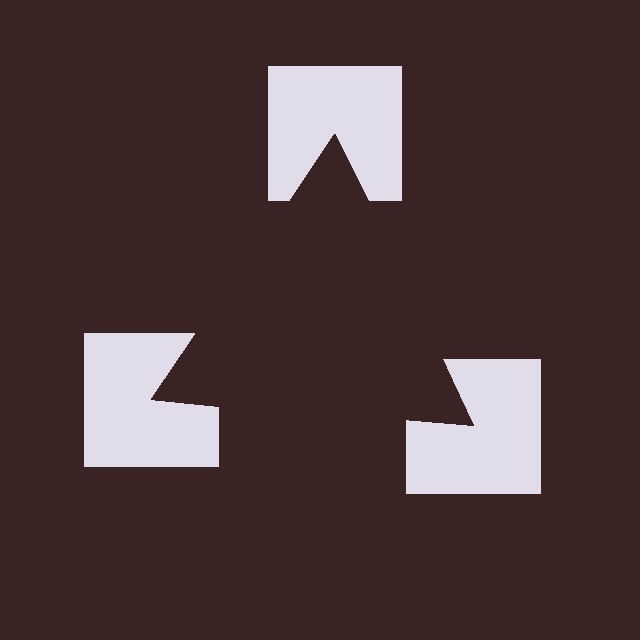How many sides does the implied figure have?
3 sides.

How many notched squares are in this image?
There are 3 — one at each vertex of the illusory triangle.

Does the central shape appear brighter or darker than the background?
It typically appears slightly darker than the background, even though no actual brightness change is drawn.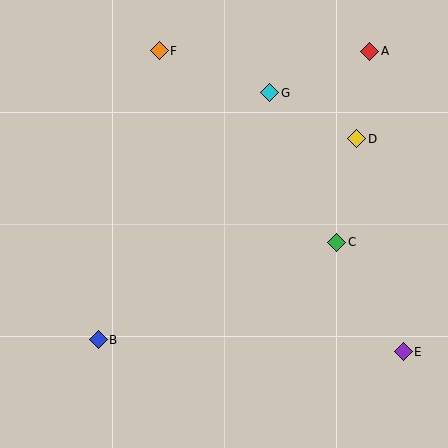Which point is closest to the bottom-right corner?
Point E is closest to the bottom-right corner.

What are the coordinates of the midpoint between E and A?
The midpoint between E and A is at (387, 202).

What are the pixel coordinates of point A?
Point A is at (370, 51).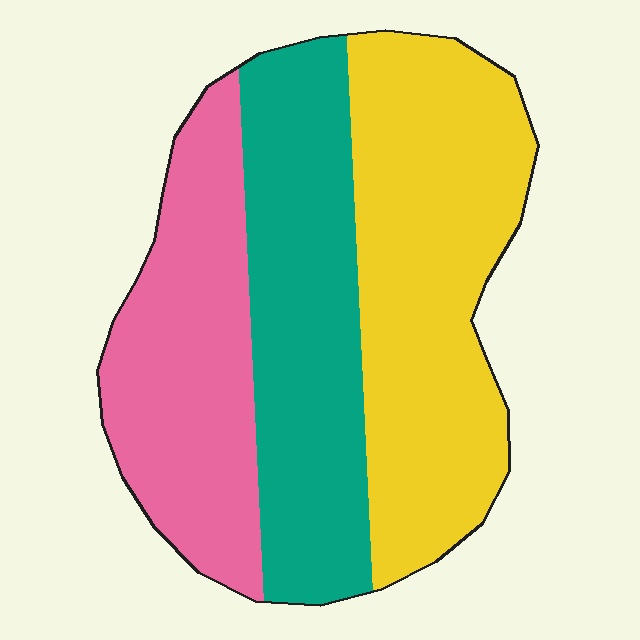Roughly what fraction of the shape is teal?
Teal takes up about one third (1/3) of the shape.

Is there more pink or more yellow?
Yellow.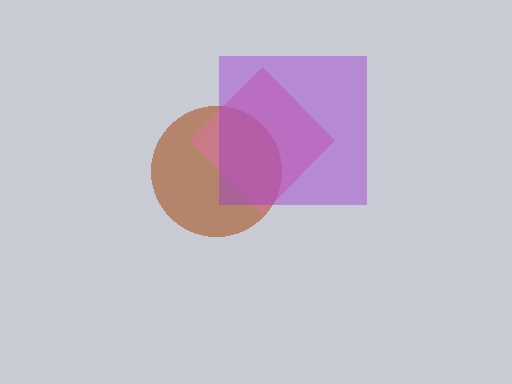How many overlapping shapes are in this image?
There are 3 overlapping shapes in the image.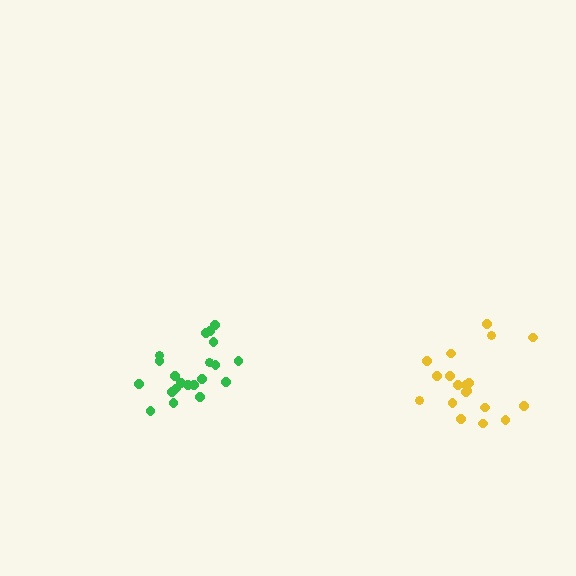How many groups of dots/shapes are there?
There are 2 groups.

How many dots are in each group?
Group 1: 21 dots, Group 2: 19 dots (40 total).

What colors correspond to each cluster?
The clusters are colored: green, yellow.